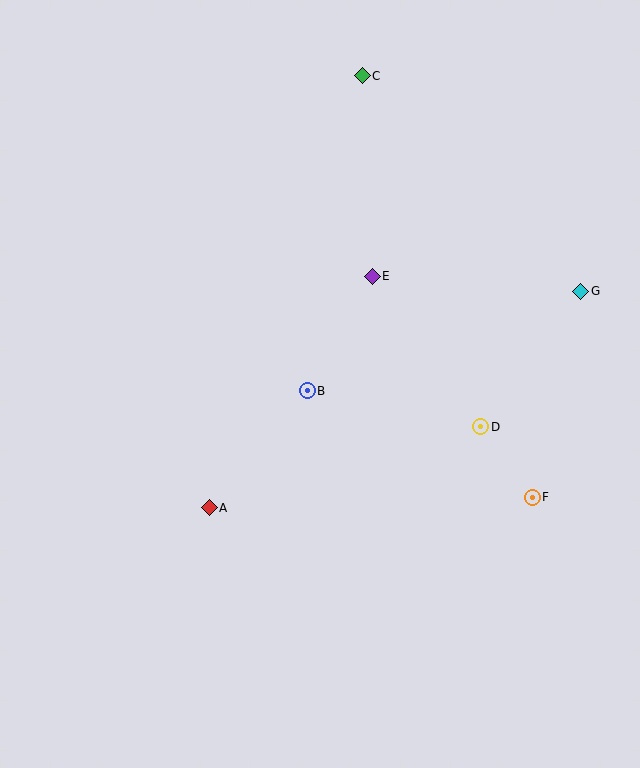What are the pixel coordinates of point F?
Point F is at (532, 497).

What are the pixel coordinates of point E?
Point E is at (372, 276).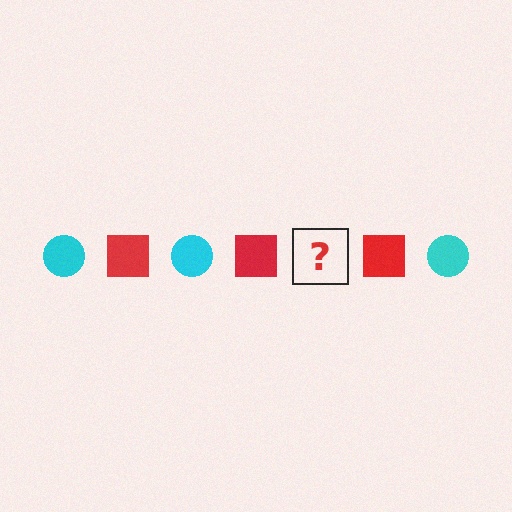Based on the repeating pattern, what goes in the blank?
The blank should be a cyan circle.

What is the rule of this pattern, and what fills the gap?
The rule is that the pattern alternates between cyan circle and red square. The gap should be filled with a cyan circle.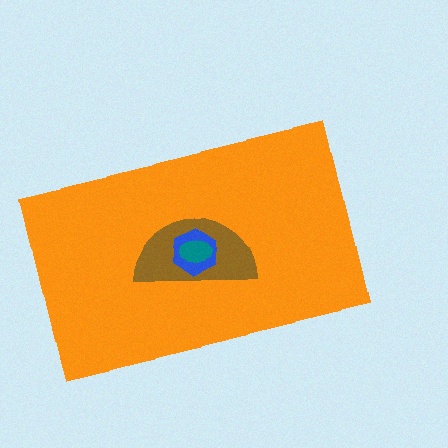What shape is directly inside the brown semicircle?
The blue hexagon.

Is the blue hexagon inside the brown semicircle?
Yes.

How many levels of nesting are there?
4.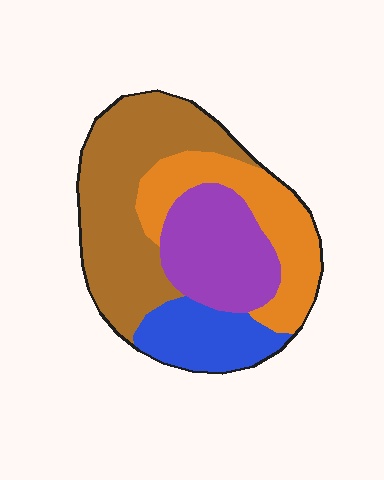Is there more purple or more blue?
Purple.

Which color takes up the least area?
Blue, at roughly 15%.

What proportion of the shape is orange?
Orange covers around 25% of the shape.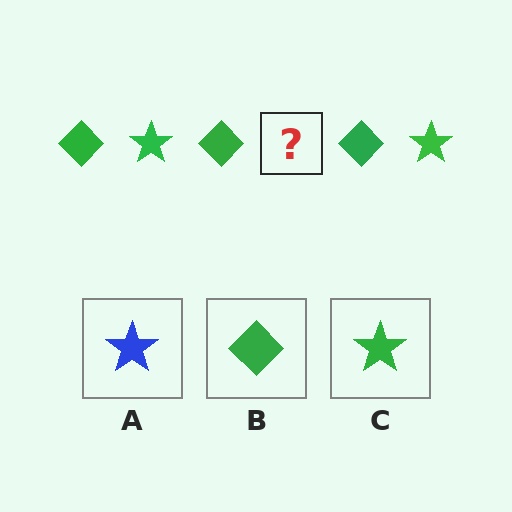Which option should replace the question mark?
Option C.